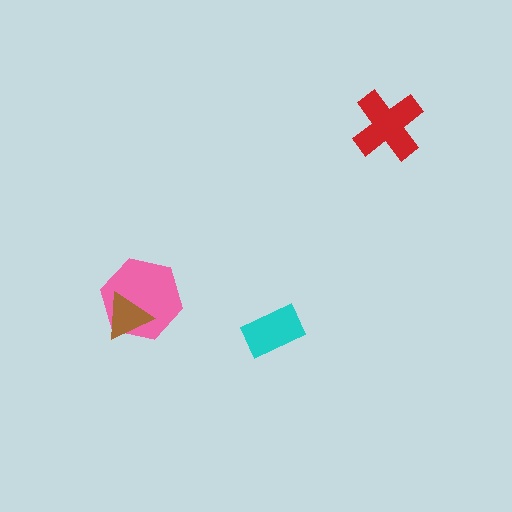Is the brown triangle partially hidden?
No, no other shape covers it.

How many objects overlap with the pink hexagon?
1 object overlaps with the pink hexagon.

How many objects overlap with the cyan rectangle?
0 objects overlap with the cyan rectangle.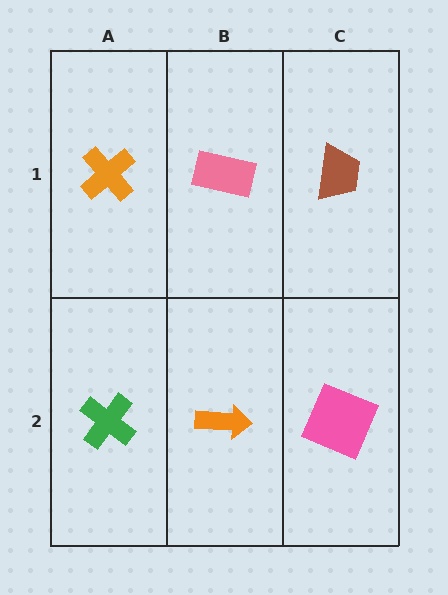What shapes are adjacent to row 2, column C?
A brown trapezoid (row 1, column C), an orange arrow (row 2, column B).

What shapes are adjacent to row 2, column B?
A pink rectangle (row 1, column B), a green cross (row 2, column A), a pink square (row 2, column C).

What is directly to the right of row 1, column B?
A brown trapezoid.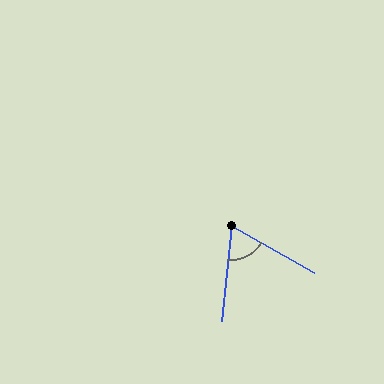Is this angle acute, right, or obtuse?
It is acute.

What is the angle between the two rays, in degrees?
Approximately 66 degrees.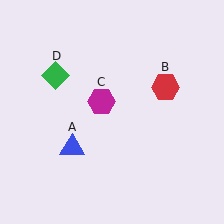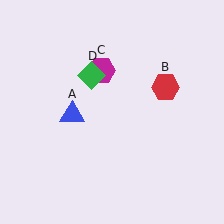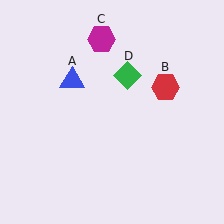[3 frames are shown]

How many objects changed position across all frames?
3 objects changed position: blue triangle (object A), magenta hexagon (object C), green diamond (object D).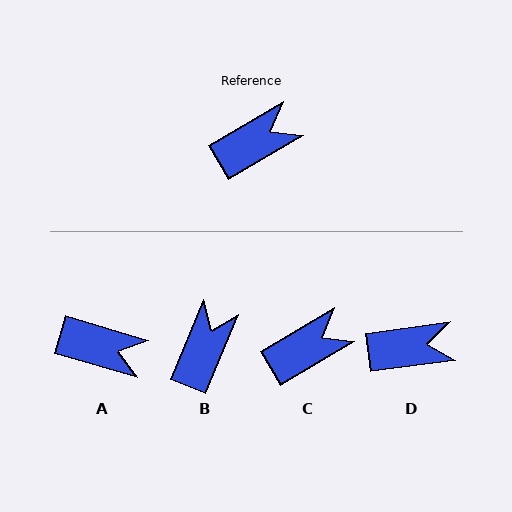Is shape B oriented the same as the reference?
No, it is off by about 37 degrees.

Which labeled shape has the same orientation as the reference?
C.